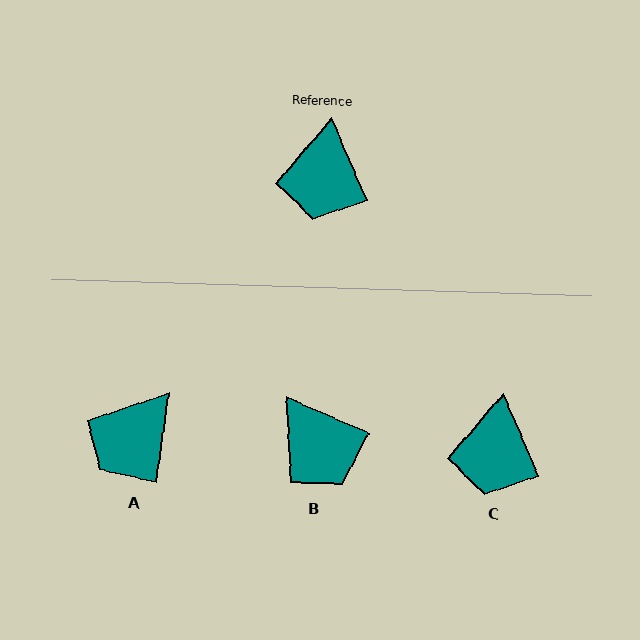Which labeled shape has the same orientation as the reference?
C.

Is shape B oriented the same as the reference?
No, it is off by about 44 degrees.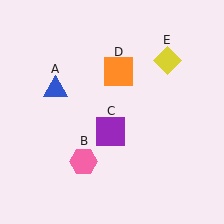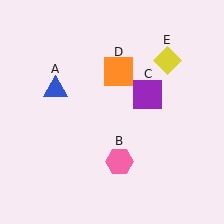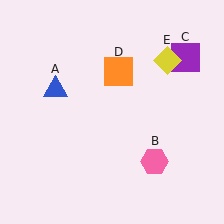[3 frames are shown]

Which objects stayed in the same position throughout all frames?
Blue triangle (object A) and orange square (object D) and yellow diamond (object E) remained stationary.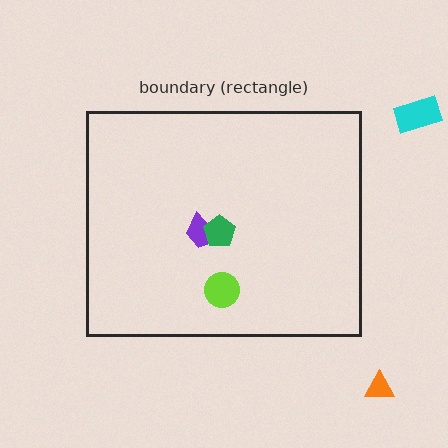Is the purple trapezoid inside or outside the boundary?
Inside.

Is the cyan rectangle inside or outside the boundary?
Outside.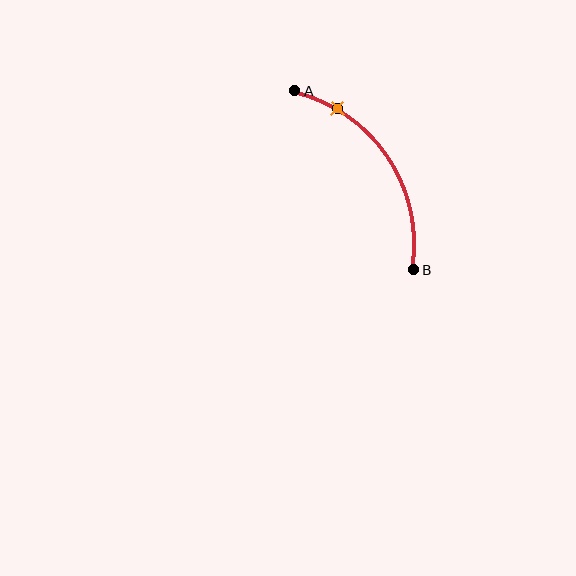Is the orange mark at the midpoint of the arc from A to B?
No. The orange mark lies on the arc but is closer to endpoint A. The arc midpoint would be at the point on the curve equidistant along the arc from both A and B.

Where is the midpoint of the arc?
The arc midpoint is the point on the curve farthest from the straight line joining A and B. It sits to the right of that line.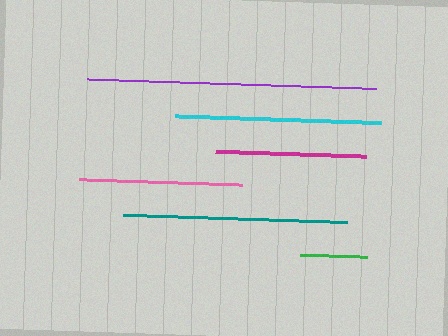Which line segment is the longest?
The purple line is the longest at approximately 289 pixels.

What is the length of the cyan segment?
The cyan segment is approximately 206 pixels long.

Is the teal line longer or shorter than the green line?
The teal line is longer than the green line.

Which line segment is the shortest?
The green line is the shortest at approximately 67 pixels.